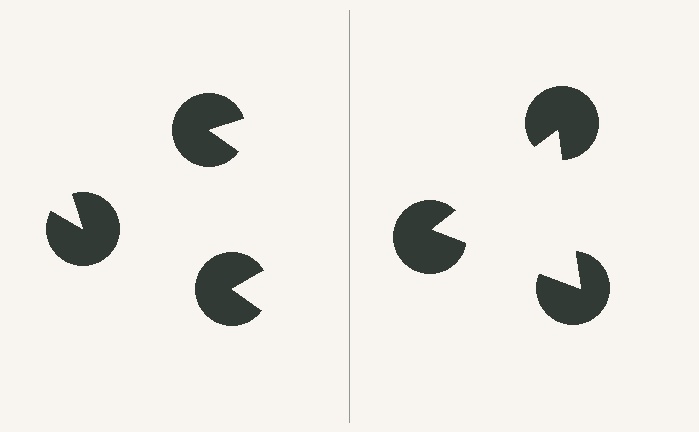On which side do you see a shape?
An illusory triangle appears on the right side. On the left side the wedge cuts are rotated, so no coherent shape forms.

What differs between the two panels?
The pac-man discs are positioned identically on both sides; only the wedge orientations differ. On the right they align to a triangle; on the left they are misaligned.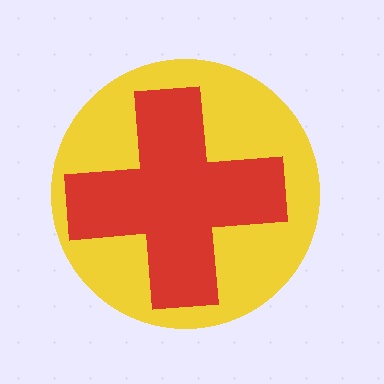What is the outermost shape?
The yellow circle.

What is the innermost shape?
The red cross.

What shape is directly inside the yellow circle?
The red cross.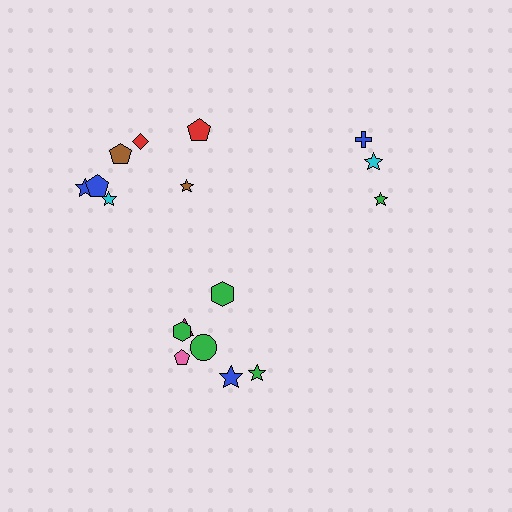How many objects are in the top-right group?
There are 3 objects.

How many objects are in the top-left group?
There are 7 objects.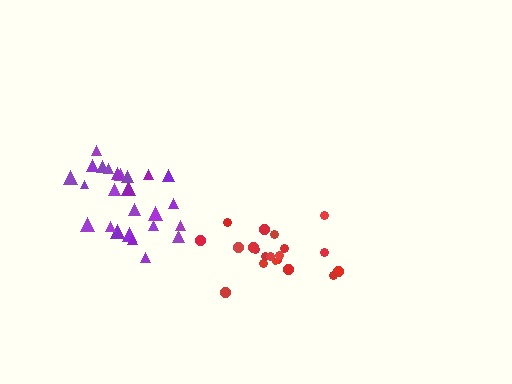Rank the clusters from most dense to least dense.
purple, red.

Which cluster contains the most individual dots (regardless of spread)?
Purple (25).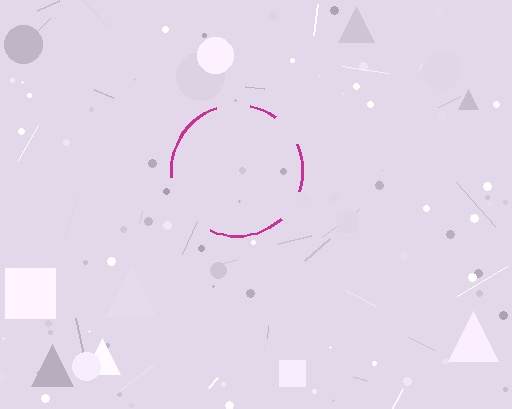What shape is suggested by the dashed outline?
The dashed outline suggests a circle.